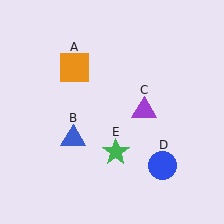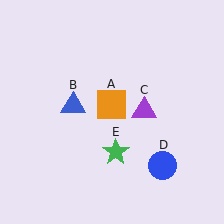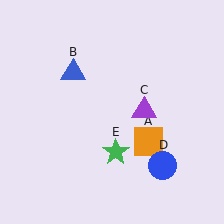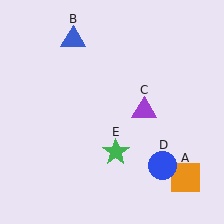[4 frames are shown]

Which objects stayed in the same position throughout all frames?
Purple triangle (object C) and blue circle (object D) and green star (object E) remained stationary.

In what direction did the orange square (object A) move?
The orange square (object A) moved down and to the right.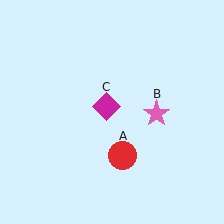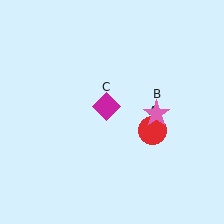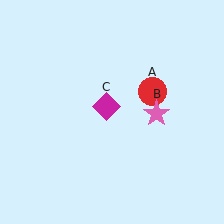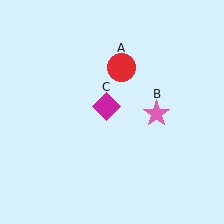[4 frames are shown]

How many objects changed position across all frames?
1 object changed position: red circle (object A).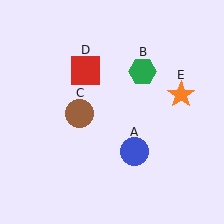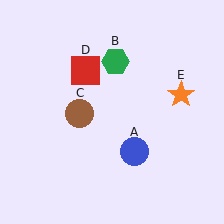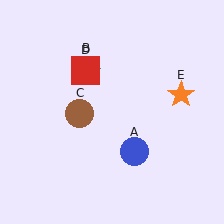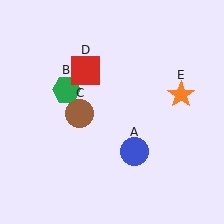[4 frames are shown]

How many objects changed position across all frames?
1 object changed position: green hexagon (object B).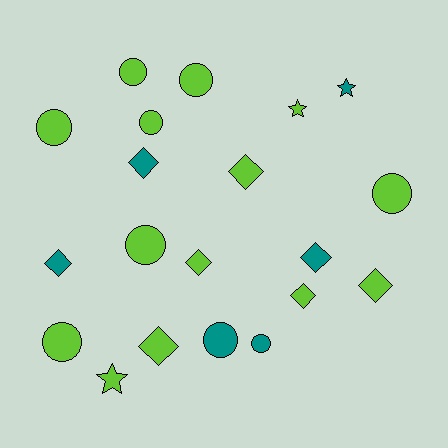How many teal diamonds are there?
There are 3 teal diamonds.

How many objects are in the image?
There are 20 objects.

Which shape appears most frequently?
Circle, with 9 objects.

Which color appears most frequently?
Lime, with 14 objects.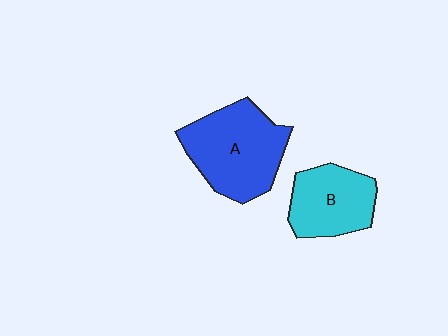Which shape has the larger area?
Shape A (blue).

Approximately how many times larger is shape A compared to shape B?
Approximately 1.4 times.